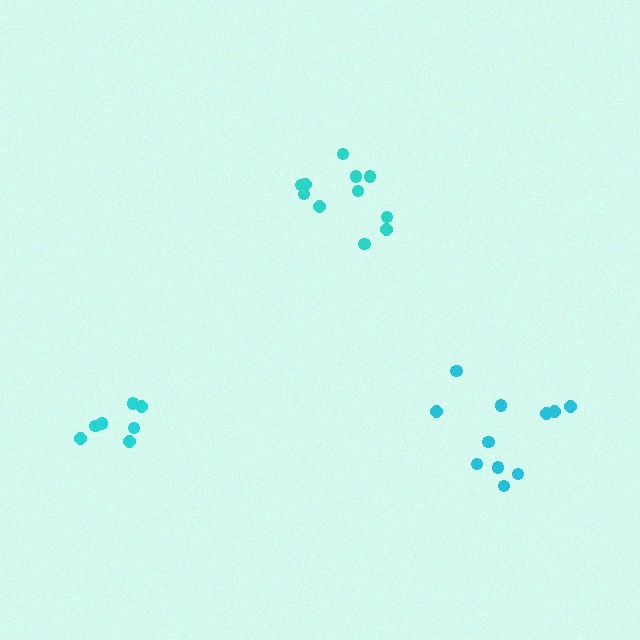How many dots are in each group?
Group 1: 11 dots, Group 2: 11 dots, Group 3: 7 dots (29 total).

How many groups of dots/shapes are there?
There are 3 groups.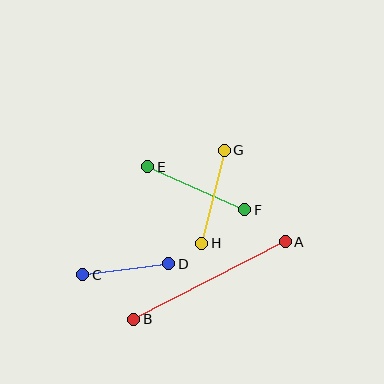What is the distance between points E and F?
The distance is approximately 106 pixels.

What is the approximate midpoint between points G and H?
The midpoint is at approximately (213, 197) pixels.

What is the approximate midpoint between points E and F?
The midpoint is at approximately (196, 188) pixels.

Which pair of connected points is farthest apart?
Points A and B are farthest apart.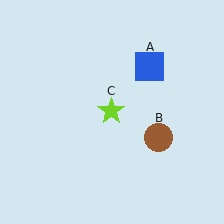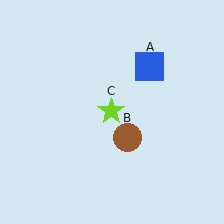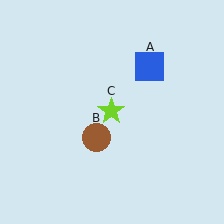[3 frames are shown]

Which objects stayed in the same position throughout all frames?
Blue square (object A) and lime star (object C) remained stationary.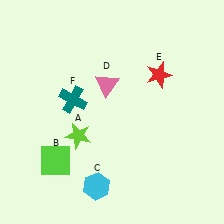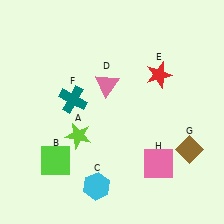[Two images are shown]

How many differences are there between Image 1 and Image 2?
There are 2 differences between the two images.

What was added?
A brown diamond (G), a pink square (H) were added in Image 2.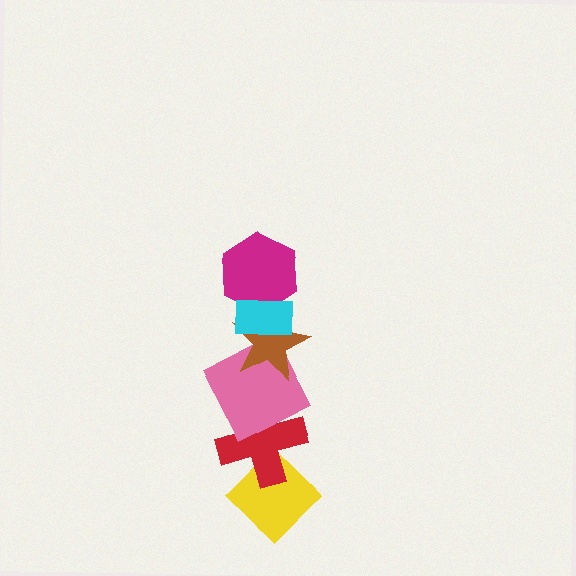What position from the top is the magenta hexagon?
The magenta hexagon is 2nd from the top.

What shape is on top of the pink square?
The brown star is on top of the pink square.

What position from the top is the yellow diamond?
The yellow diamond is 6th from the top.